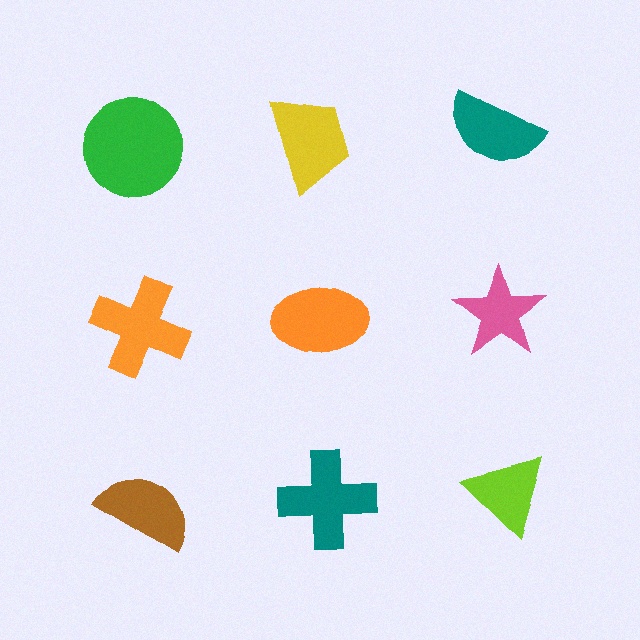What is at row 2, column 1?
An orange cross.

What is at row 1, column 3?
A teal semicircle.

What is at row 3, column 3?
A lime triangle.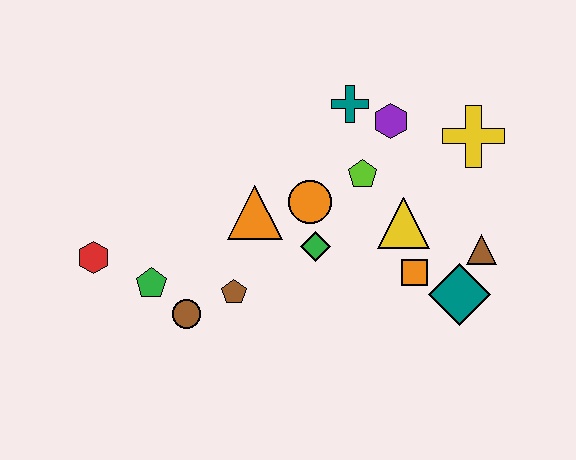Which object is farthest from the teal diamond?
The red hexagon is farthest from the teal diamond.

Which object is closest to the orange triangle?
The orange circle is closest to the orange triangle.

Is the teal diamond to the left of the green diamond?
No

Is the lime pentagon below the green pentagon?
No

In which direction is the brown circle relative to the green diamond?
The brown circle is to the left of the green diamond.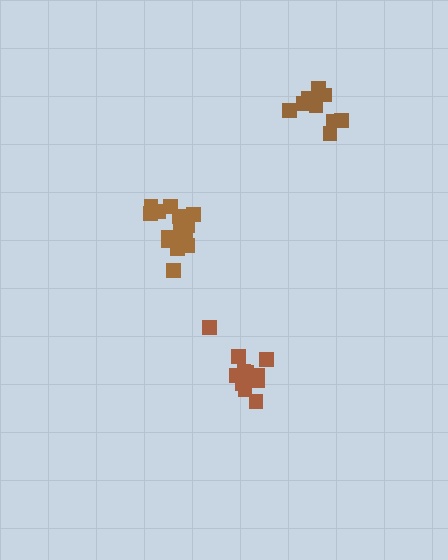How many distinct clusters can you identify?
There are 3 distinct clusters.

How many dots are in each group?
Group 1: 12 dots, Group 2: 16 dots, Group 3: 11 dots (39 total).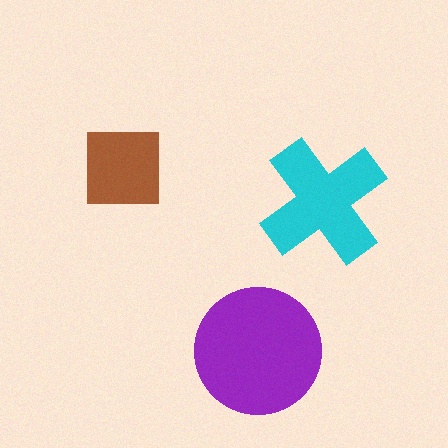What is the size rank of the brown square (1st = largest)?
3rd.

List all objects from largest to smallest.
The purple circle, the cyan cross, the brown square.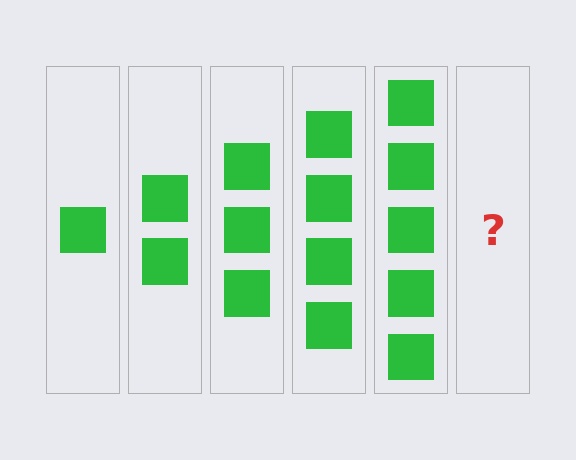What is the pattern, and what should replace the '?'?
The pattern is that each step adds one more square. The '?' should be 6 squares.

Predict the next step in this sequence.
The next step is 6 squares.